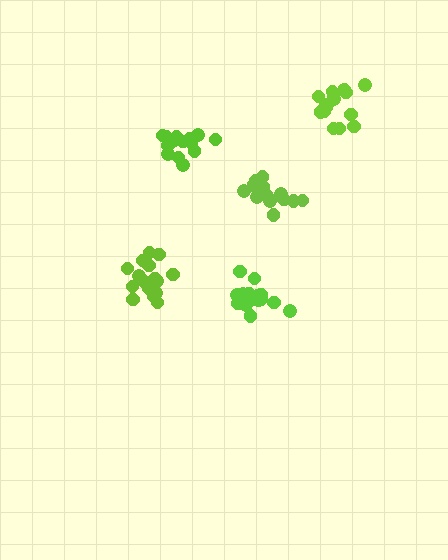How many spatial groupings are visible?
There are 5 spatial groupings.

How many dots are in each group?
Group 1: 14 dots, Group 2: 16 dots, Group 3: 17 dots, Group 4: 16 dots, Group 5: 14 dots (77 total).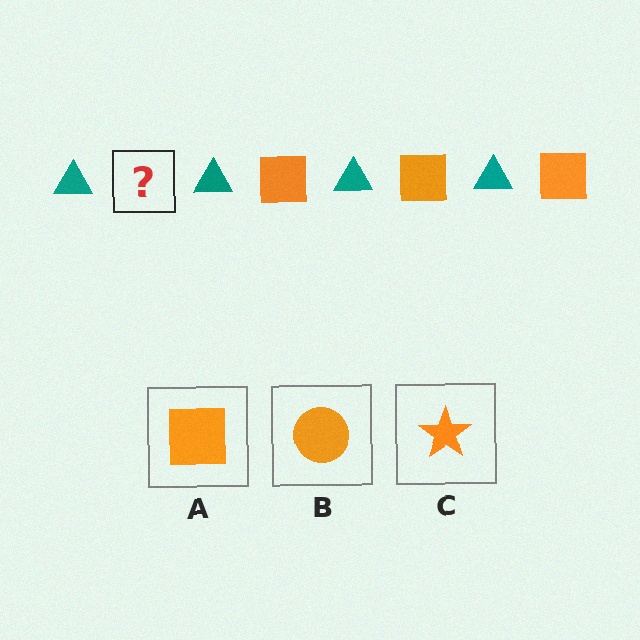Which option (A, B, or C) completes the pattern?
A.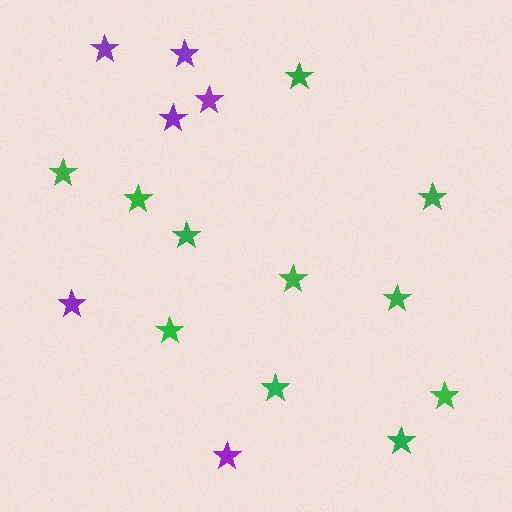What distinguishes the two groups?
There are 2 groups: one group of green stars (11) and one group of purple stars (6).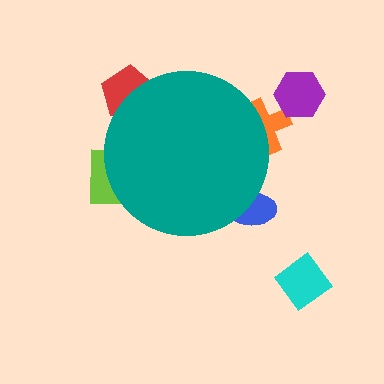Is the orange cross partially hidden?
Yes, the orange cross is partially hidden behind the teal circle.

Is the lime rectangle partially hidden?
Yes, the lime rectangle is partially hidden behind the teal circle.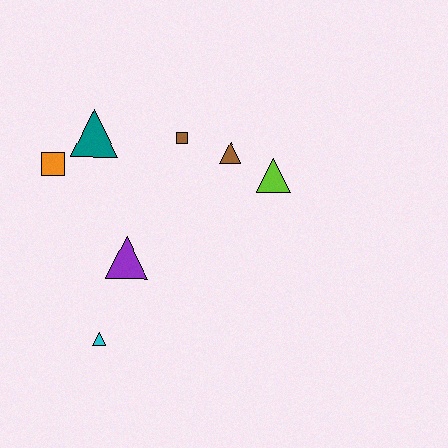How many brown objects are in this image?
There are 2 brown objects.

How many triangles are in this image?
There are 5 triangles.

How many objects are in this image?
There are 7 objects.